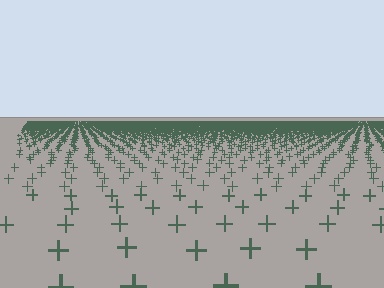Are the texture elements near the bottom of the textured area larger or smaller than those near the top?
Larger. Near the bottom, elements are closer to the viewer and appear at a bigger on-screen size.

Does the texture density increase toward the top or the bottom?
Density increases toward the top.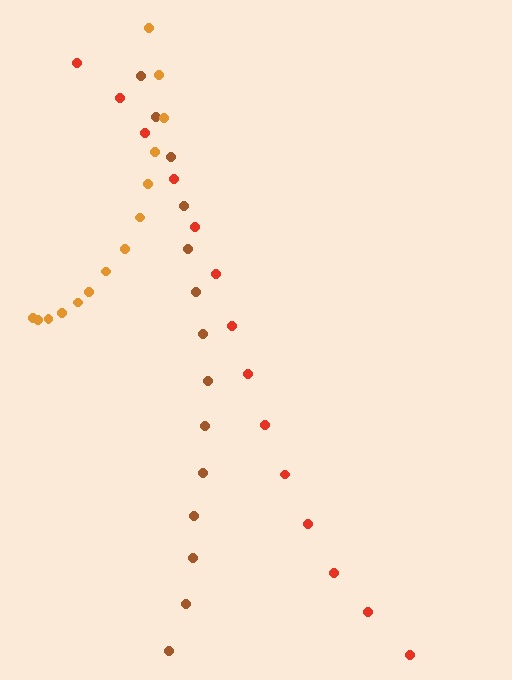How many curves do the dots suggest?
There are 3 distinct paths.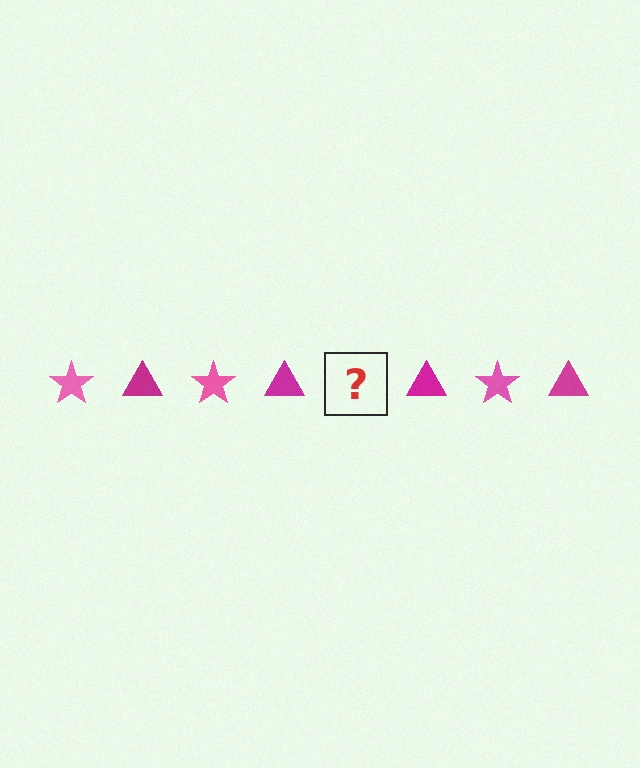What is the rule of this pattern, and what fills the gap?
The rule is that the pattern alternates between pink star and magenta triangle. The gap should be filled with a pink star.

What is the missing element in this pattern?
The missing element is a pink star.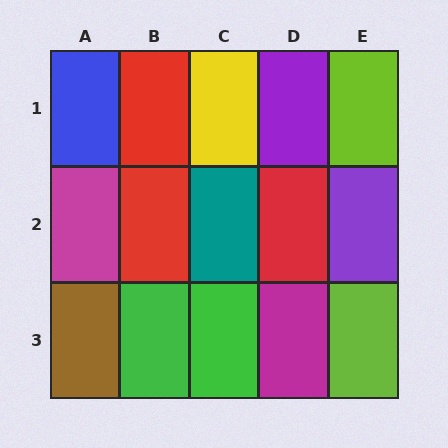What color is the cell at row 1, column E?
Lime.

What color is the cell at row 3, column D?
Magenta.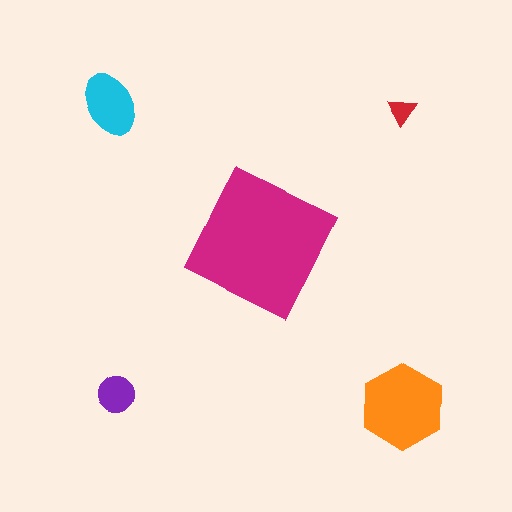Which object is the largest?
The magenta square.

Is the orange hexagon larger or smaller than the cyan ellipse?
Larger.